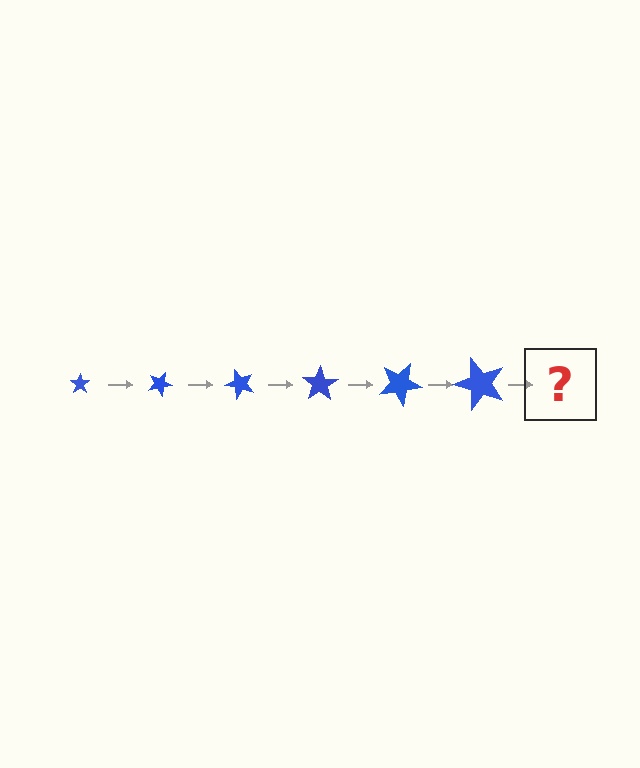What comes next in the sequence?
The next element should be a star, larger than the previous one and rotated 150 degrees from the start.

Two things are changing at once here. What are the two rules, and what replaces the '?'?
The two rules are that the star grows larger each step and it rotates 25 degrees each step. The '?' should be a star, larger than the previous one and rotated 150 degrees from the start.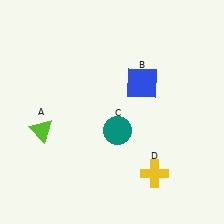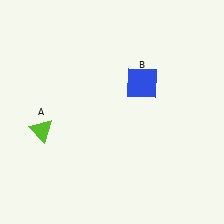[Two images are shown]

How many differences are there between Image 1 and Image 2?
There are 2 differences between the two images.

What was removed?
The teal circle (C), the yellow cross (D) were removed in Image 2.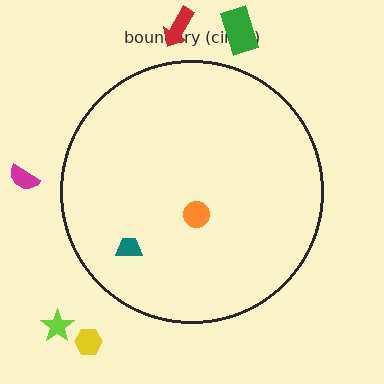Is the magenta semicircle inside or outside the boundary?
Outside.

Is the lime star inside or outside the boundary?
Outside.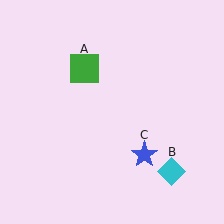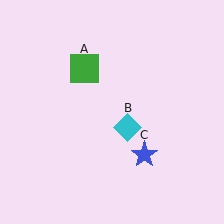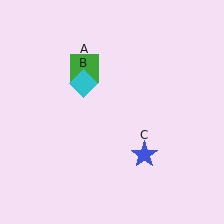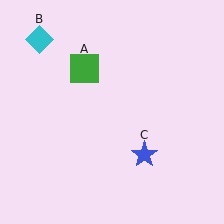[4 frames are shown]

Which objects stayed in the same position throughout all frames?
Green square (object A) and blue star (object C) remained stationary.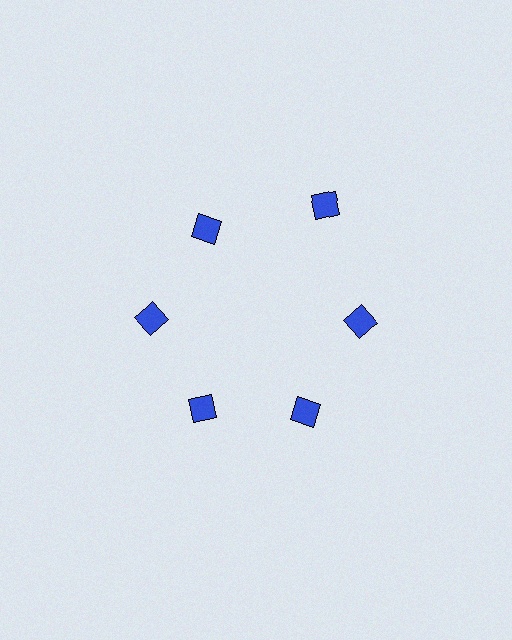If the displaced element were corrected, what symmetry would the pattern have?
It would have 6-fold rotational symmetry — the pattern would map onto itself every 60 degrees.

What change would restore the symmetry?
The symmetry would be restored by moving it inward, back onto the ring so that all 6 diamonds sit at equal angles and equal distance from the center.